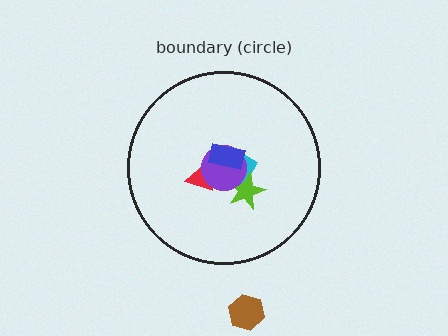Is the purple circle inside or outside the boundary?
Inside.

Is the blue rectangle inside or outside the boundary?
Inside.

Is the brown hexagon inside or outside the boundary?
Outside.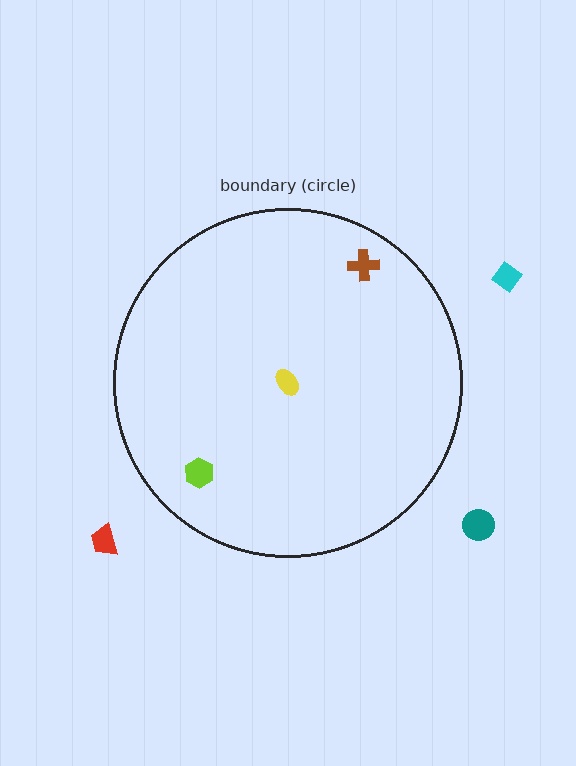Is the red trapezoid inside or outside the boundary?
Outside.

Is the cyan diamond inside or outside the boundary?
Outside.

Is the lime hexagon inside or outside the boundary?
Inside.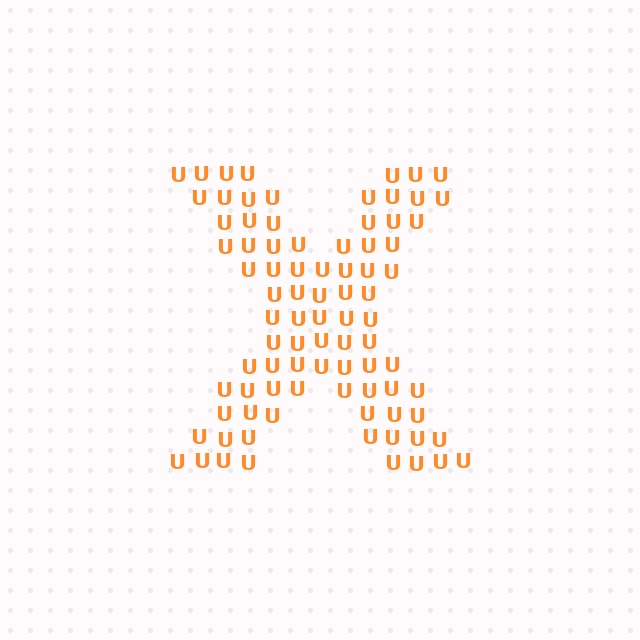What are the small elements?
The small elements are letter U's.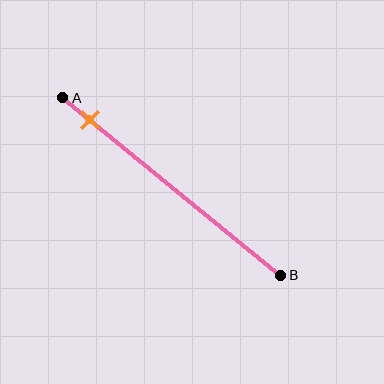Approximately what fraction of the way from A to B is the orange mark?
The orange mark is approximately 10% of the way from A to B.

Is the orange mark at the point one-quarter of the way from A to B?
No, the mark is at about 10% from A, not at the 25% one-quarter point.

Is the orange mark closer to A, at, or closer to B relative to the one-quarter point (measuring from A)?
The orange mark is closer to point A than the one-quarter point of segment AB.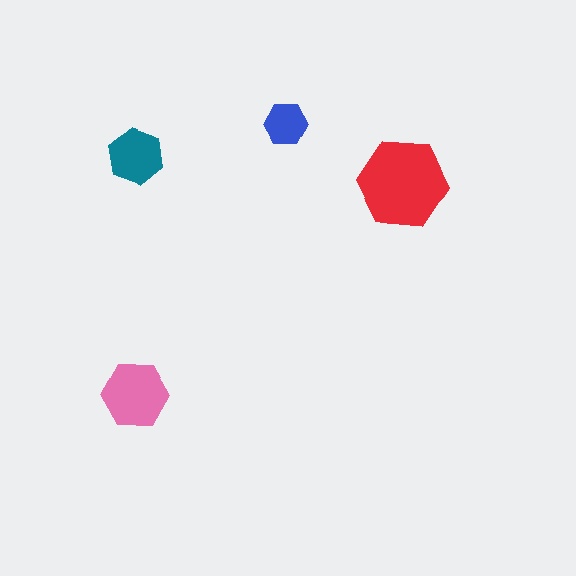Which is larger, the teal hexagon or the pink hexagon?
The pink one.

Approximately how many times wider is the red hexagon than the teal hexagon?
About 1.5 times wider.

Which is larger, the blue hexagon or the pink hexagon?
The pink one.